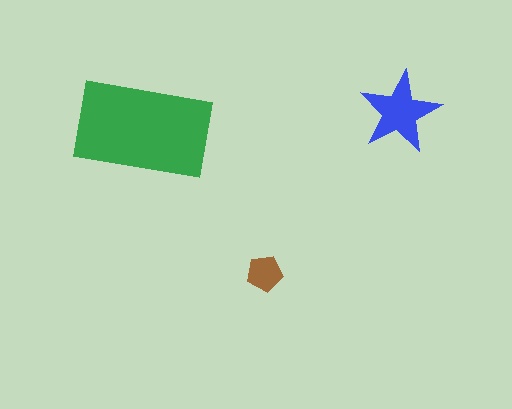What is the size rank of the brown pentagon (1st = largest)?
3rd.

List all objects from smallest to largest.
The brown pentagon, the blue star, the green rectangle.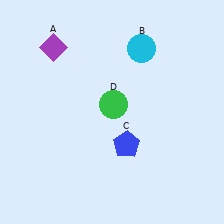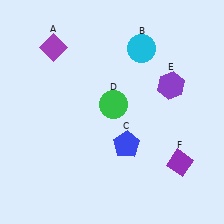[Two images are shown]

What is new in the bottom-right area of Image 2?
A purple diamond (F) was added in the bottom-right area of Image 2.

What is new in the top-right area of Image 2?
A purple hexagon (E) was added in the top-right area of Image 2.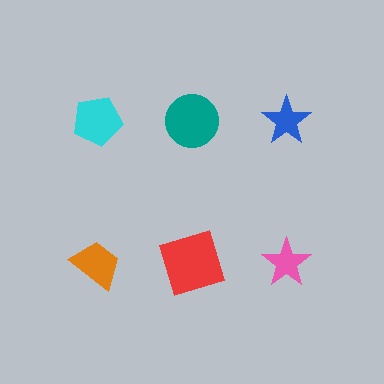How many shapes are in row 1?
3 shapes.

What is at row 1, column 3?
A blue star.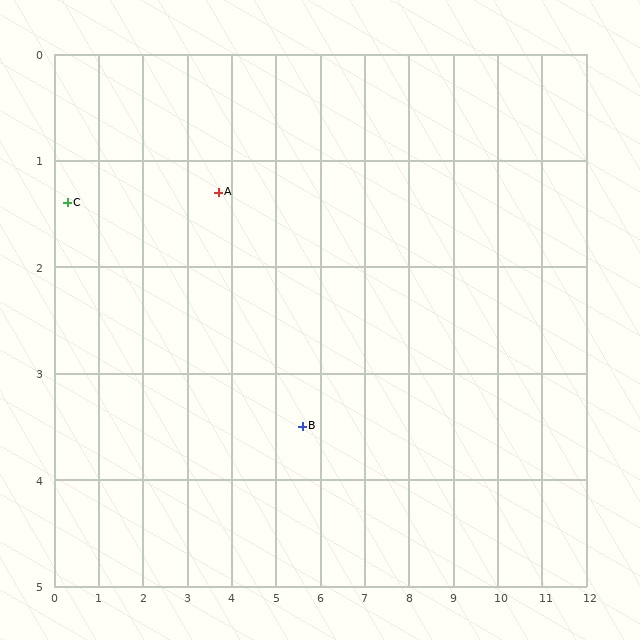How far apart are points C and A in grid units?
Points C and A are about 3.4 grid units apart.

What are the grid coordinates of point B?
Point B is at approximately (5.6, 3.5).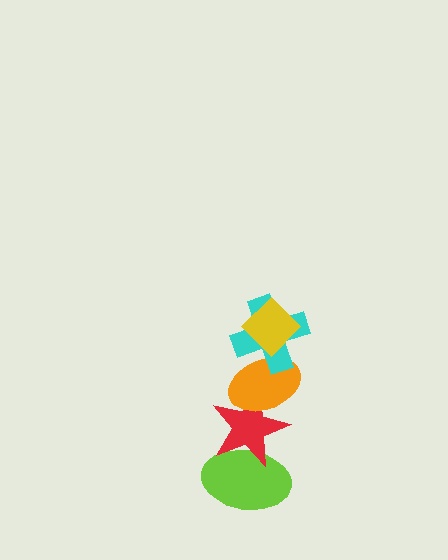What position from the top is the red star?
The red star is 4th from the top.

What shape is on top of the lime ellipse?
The red star is on top of the lime ellipse.